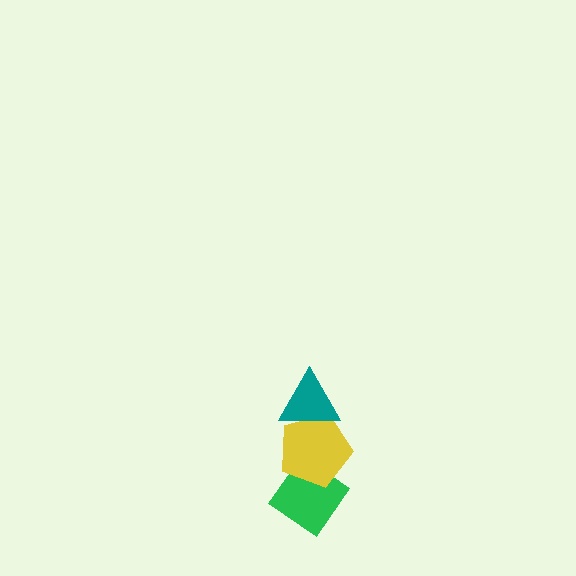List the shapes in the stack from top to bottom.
From top to bottom: the teal triangle, the yellow pentagon, the green diamond.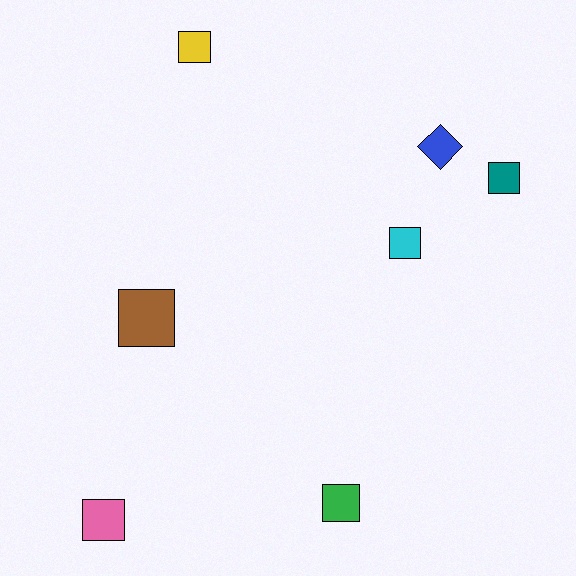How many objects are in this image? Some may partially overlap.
There are 7 objects.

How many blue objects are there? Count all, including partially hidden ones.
There is 1 blue object.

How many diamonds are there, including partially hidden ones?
There is 1 diamond.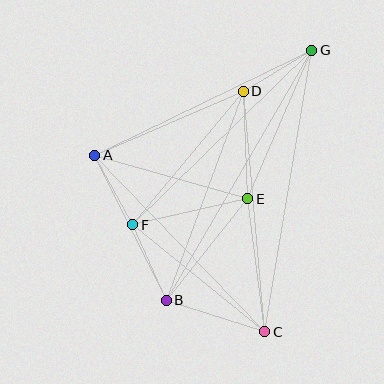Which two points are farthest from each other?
Points B and G are farthest from each other.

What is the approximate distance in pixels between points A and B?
The distance between A and B is approximately 161 pixels.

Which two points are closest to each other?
Points A and F are closest to each other.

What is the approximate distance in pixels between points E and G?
The distance between E and G is approximately 162 pixels.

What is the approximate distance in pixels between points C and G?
The distance between C and G is approximately 285 pixels.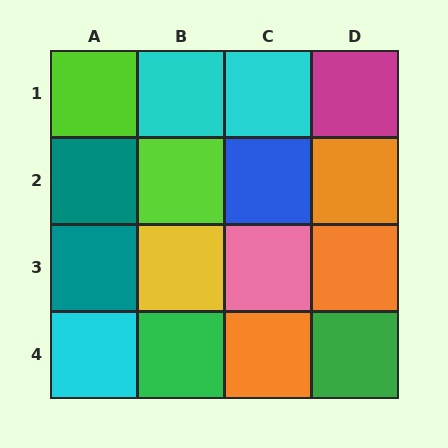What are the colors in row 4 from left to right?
Cyan, green, orange, green.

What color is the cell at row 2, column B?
Lime.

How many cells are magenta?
1 cell is magenta.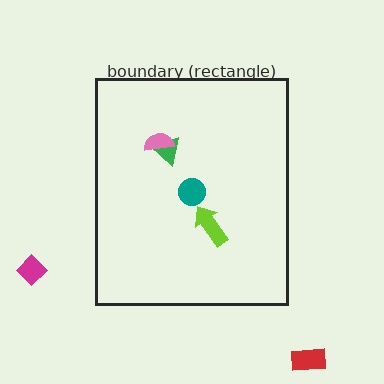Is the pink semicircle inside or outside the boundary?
Inside.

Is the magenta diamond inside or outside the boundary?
Outside.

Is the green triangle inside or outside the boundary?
Inside.